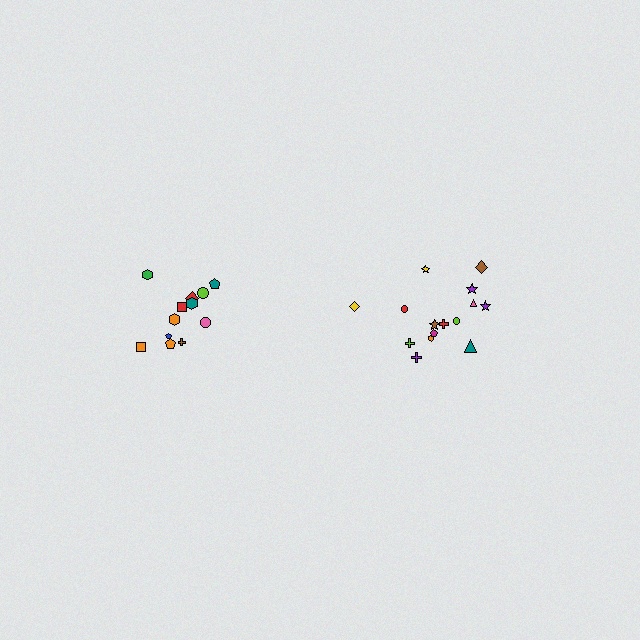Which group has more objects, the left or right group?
The right group.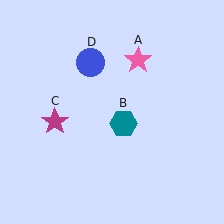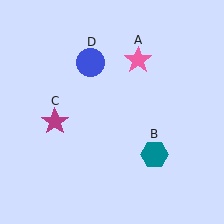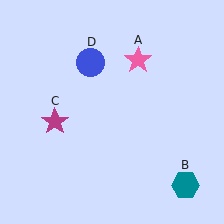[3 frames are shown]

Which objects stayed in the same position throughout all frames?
Pink star (object A) and magenta star (object C) and blue circle (object D) remained stationary.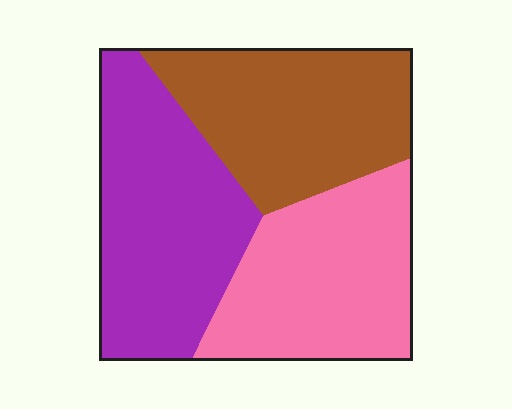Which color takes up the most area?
Purple, at roughly 35%.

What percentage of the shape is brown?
Brown takes up about one third (1/3) of the shape.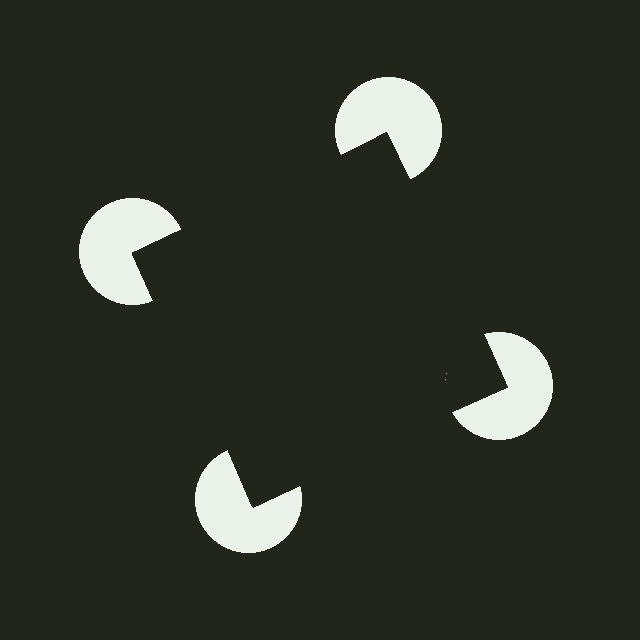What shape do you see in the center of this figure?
An illusory square — its edges are inferred from the aligned wedge cuts in the pac-man discs, not physically drawn.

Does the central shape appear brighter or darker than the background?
It typically appears slightly darker than the background, even though no actual brightness change is drawn.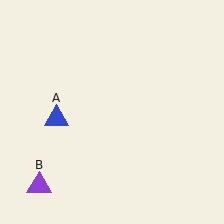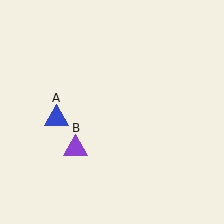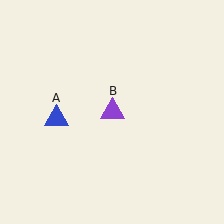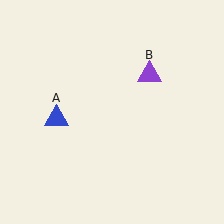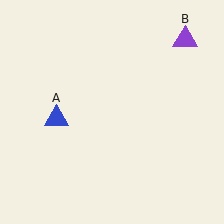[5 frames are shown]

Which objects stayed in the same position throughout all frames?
Blue triangle (object A) remained stationary.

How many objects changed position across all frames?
1 object changed position: purple triangle (object B).